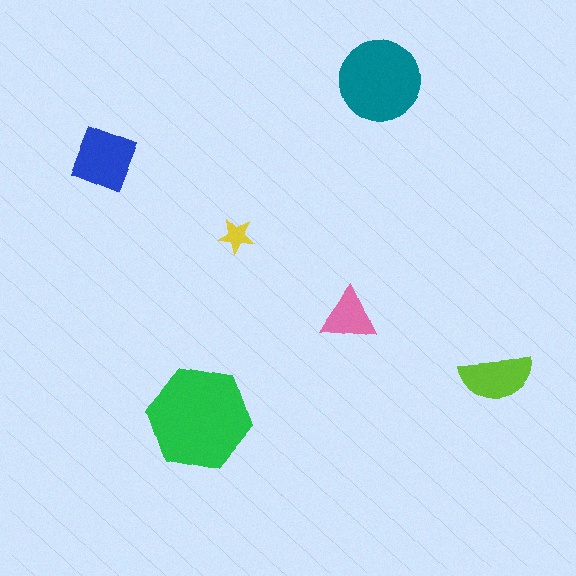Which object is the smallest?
The yellow star.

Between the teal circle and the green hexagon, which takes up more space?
The green hexagon.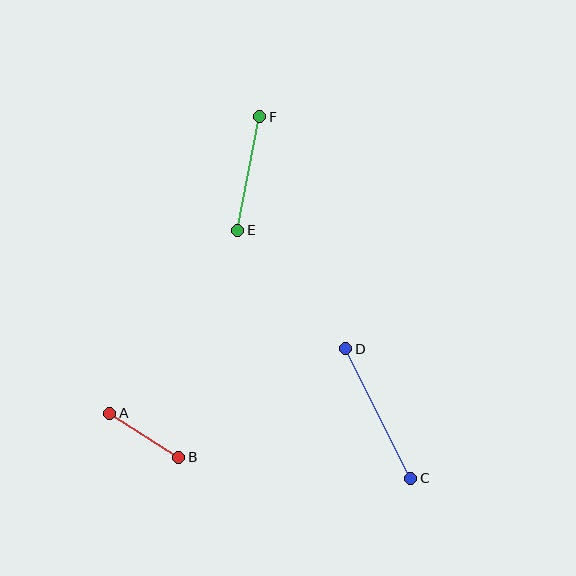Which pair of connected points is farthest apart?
Points C and D are farthest apart.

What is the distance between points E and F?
The distance is approximately 116 pixels.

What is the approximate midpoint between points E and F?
The midpoint is at approximately (249, 174) pixels.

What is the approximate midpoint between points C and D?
The midpoint is at approximately (378, 413) pixels.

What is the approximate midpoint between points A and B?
The midpoint is at approximately (144, 435) pixels.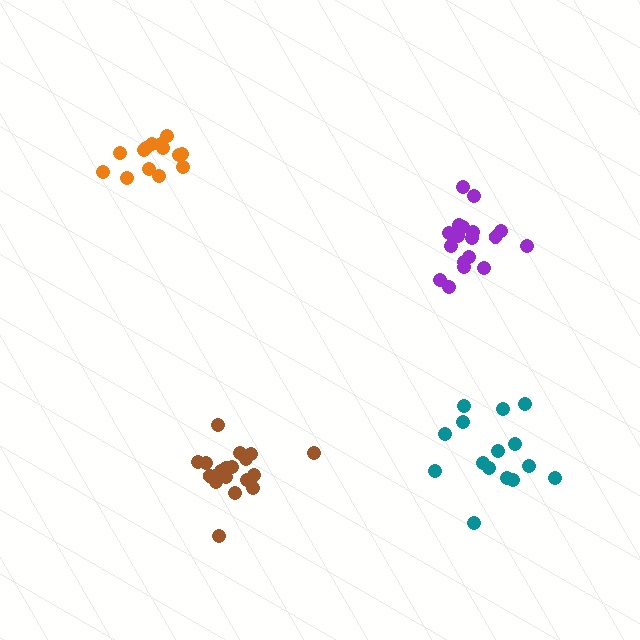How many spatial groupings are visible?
There are 4 spatial groupings.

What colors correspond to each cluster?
The clusters are colored: brown, teal, purple, orange.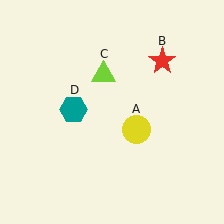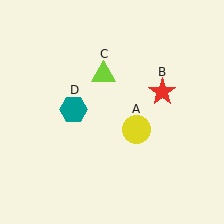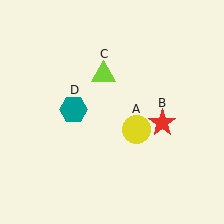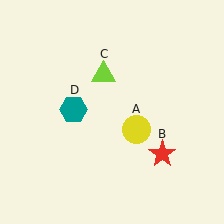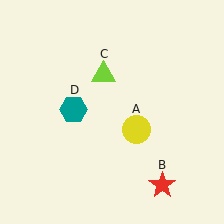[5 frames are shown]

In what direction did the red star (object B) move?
The red star (object B) moved down.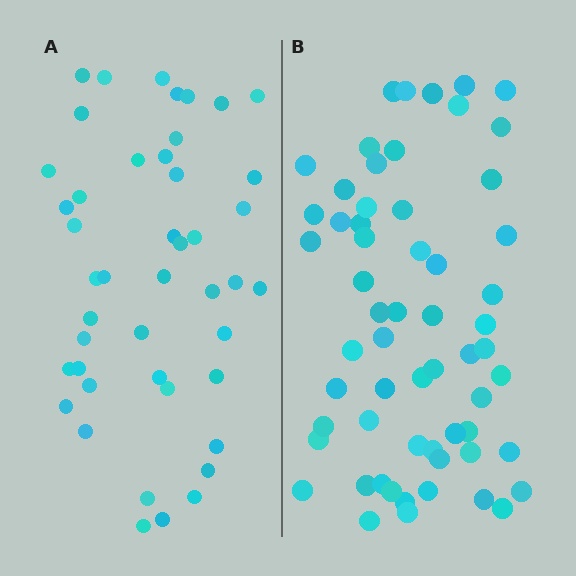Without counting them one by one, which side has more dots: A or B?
Region B (the right region) has more dots.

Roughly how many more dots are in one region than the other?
Region B has approximately 15 more dots than region A.